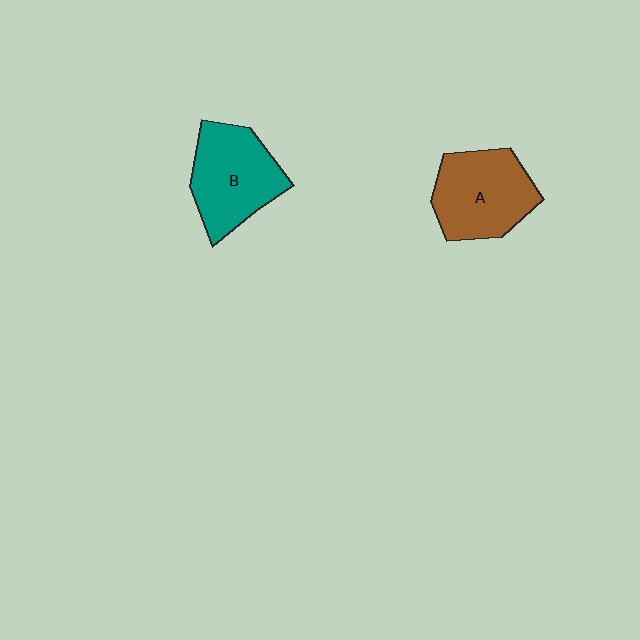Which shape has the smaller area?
Shape A (brown).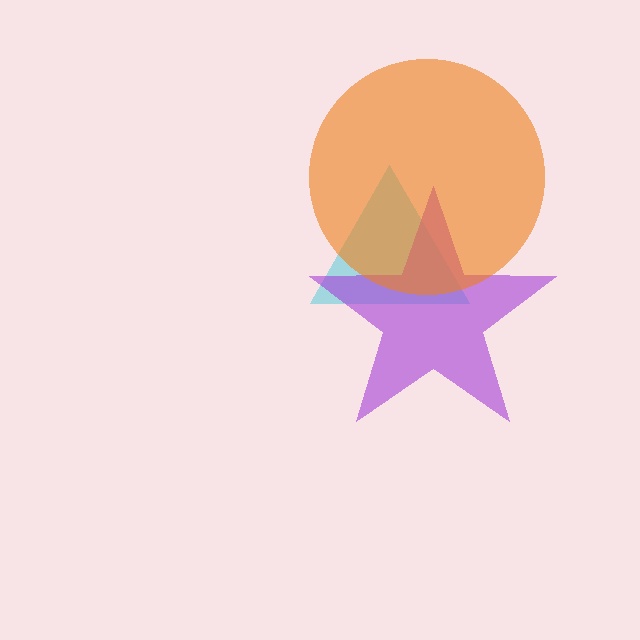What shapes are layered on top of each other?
The layered shapes are: a cyan triangle, a purple star, an orange circle.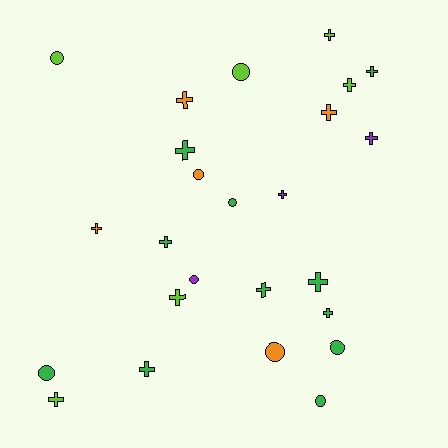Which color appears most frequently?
Green, with 11 objects.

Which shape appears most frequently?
Cross, with 16 objects.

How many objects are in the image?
There are 25 objects.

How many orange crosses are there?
There are 3 orange crosses.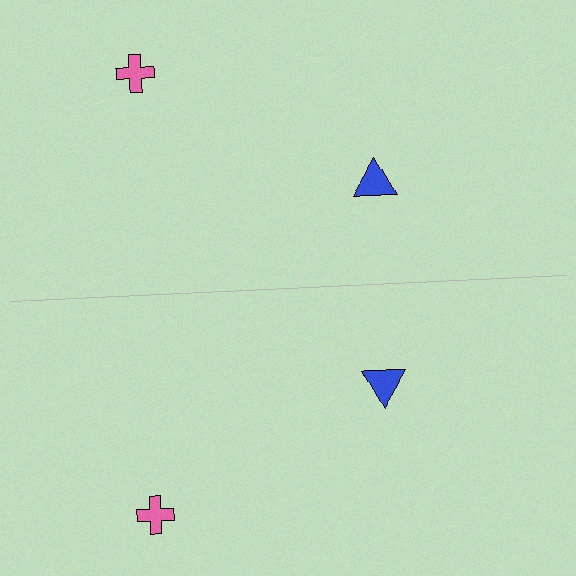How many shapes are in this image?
There are 4 shapes in this image.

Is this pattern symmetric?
Yes, this pattern has bilateral (reflection) symmetry.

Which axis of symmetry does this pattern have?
The pattern has a horizontal axis of symmetry running through the center of the image.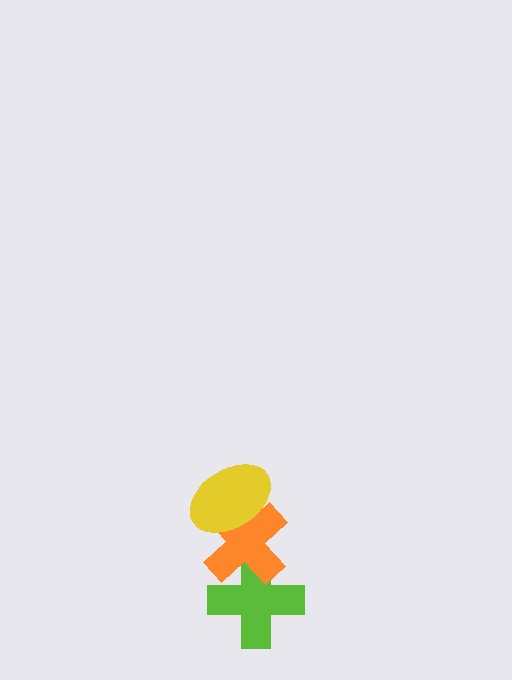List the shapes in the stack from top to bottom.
From top to bottom: the yellow ellipse, the orange cross, the lime cross.